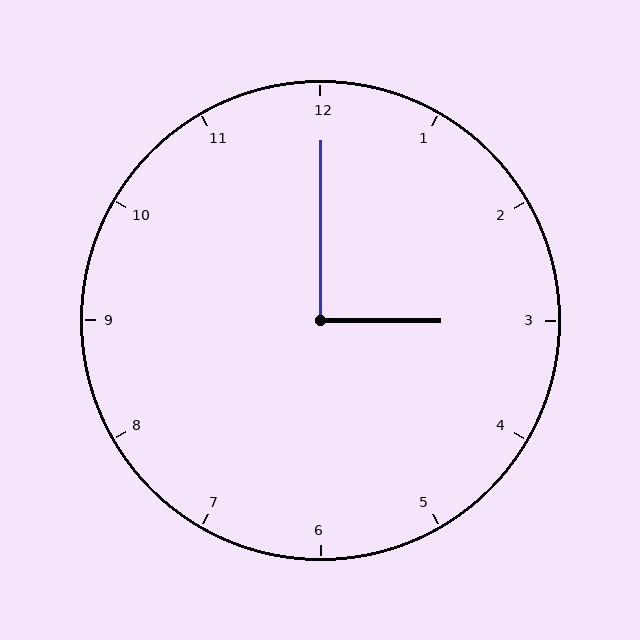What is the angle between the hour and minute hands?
Approximately 90 degrees.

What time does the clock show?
3:00.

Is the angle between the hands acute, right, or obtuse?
It is right.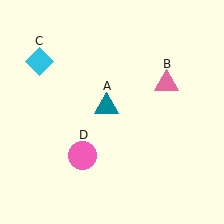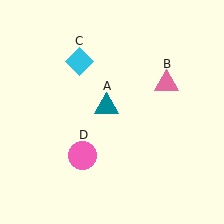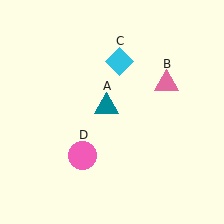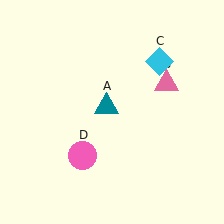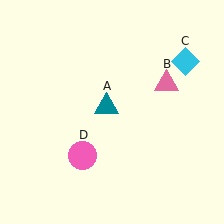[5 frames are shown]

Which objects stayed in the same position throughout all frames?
Teal triangle (object A) and pink triangle (object B) and pink circle (object D) remained stationary.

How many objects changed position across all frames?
1 object changed position: cyan diamond (object C).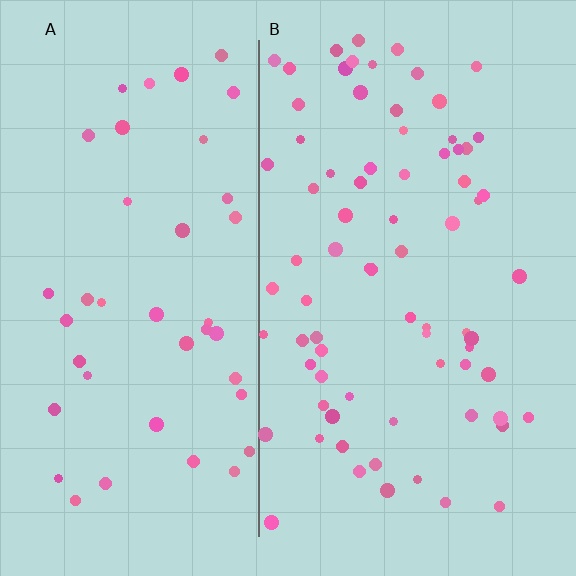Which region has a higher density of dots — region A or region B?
B (the right).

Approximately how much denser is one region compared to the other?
Approximately 1.7× — region B over region A.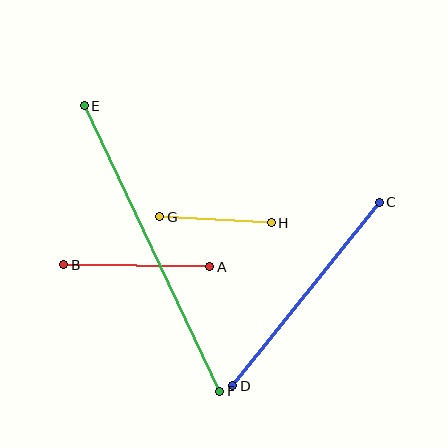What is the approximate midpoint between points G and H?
The midpoint is at approximately (215, 220) pixels.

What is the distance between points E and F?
The distance is approximately 316 pixels.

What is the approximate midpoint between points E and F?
The midpoint is at approximately (152, 249) pixels.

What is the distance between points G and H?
The distance is approximately 112 pixels.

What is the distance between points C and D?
The distance is approximately 235 pixels.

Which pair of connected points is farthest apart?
Points E and F are farthest apart.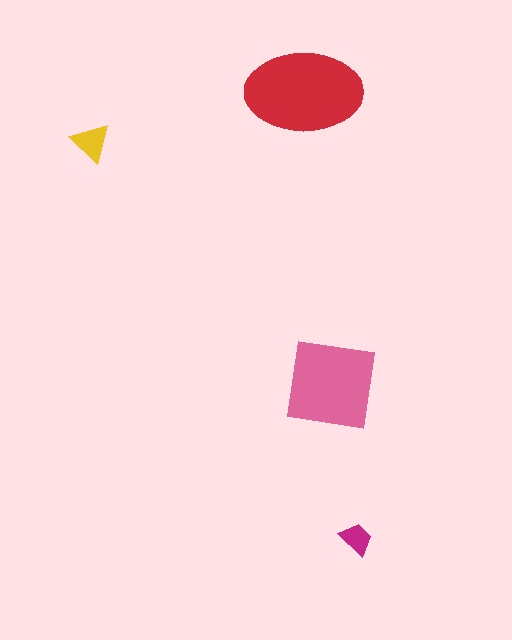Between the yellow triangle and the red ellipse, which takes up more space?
The red ellipse.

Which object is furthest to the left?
The yellow triangle is leftmost.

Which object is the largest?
The red ellipse.